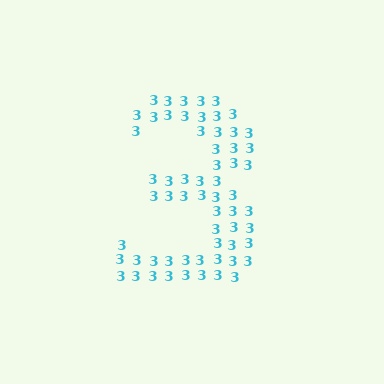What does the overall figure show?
The overall figure shows the digit 3.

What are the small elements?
The small elements are digit 3's.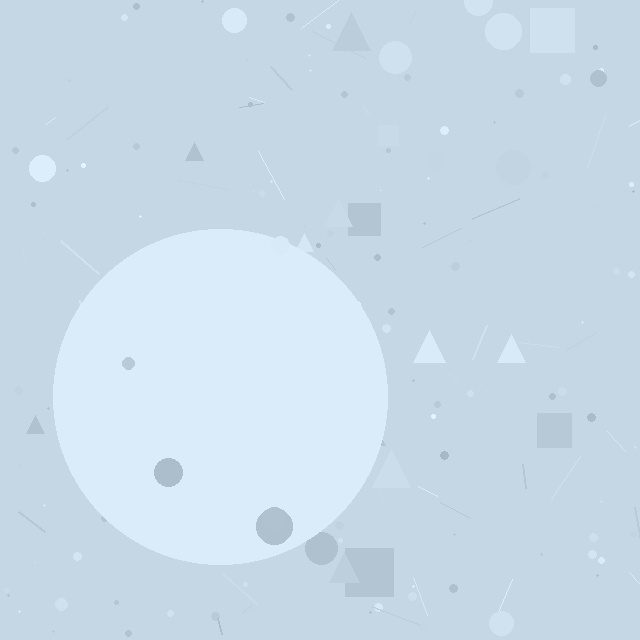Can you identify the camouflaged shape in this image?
The camouflaged shape is a circle.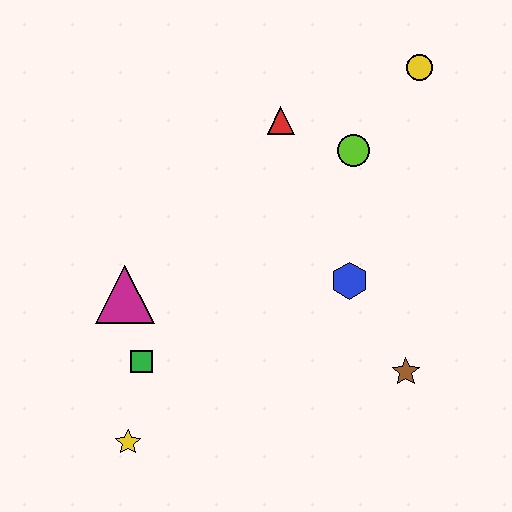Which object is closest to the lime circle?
The red triangle is closest to the lime circle.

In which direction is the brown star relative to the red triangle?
The brown star is below the red triangle.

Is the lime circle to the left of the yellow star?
No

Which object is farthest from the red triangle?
The yellow star is farthest from the red triangle.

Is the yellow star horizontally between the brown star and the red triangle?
No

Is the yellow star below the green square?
Yes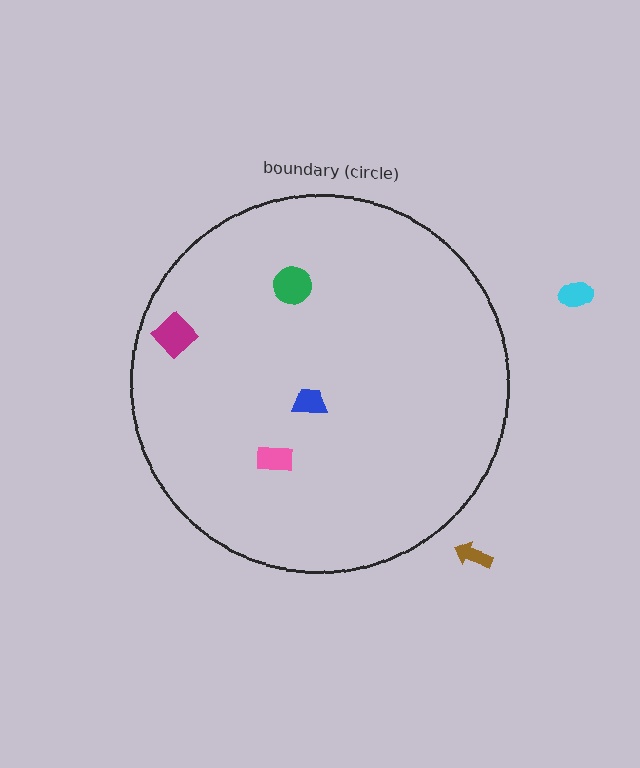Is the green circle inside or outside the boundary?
Inside.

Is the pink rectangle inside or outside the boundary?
Inside.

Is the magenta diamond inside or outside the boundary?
Inside.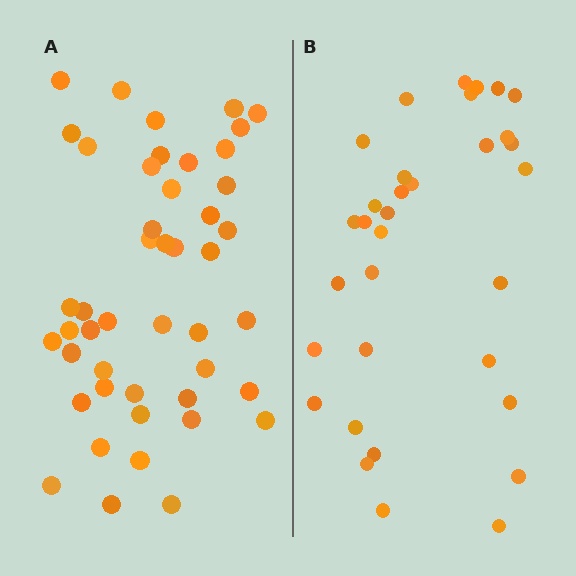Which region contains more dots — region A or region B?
Region A (the left region) has more dots.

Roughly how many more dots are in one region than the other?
Region A has approximately 15 more dots than region B.